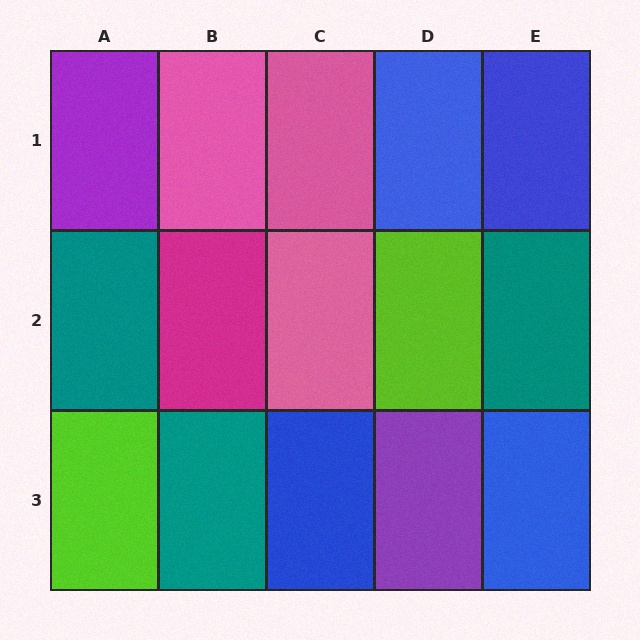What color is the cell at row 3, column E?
Blue.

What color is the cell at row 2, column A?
Teal.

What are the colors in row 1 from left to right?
Purple, pink, pink, blue, blue.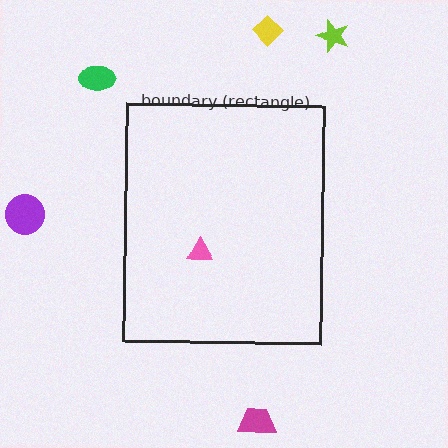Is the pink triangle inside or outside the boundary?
Inside.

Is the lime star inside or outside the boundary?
Outside.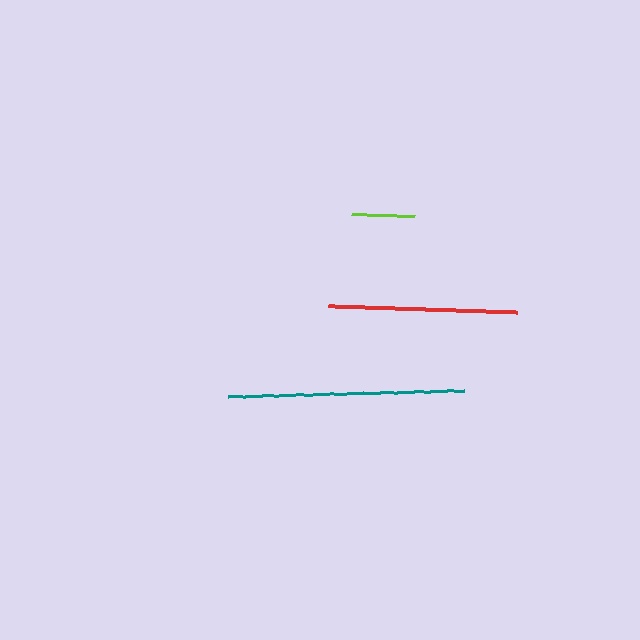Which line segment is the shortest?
The lime line is the shortest at approximately 63 pixels.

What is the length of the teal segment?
The teal segment is approximately 236 pixels long.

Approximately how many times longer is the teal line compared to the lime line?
The teal line is approximately 3.8 times the length of the lime line.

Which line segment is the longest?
The teal line is the longest at approximately 236 pixels.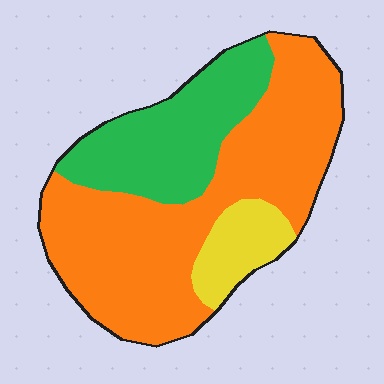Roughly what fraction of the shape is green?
Green takes up about one quarter (1/4) of the shape.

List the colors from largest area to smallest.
From largest to smallest: orange, green, yellow.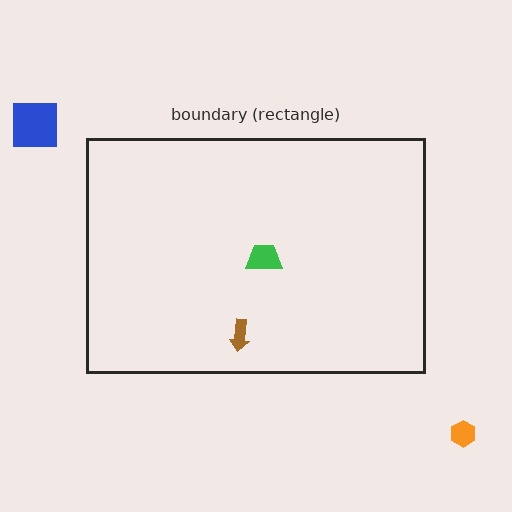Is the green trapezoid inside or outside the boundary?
Inside.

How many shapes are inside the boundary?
2 inside, 2 outside.